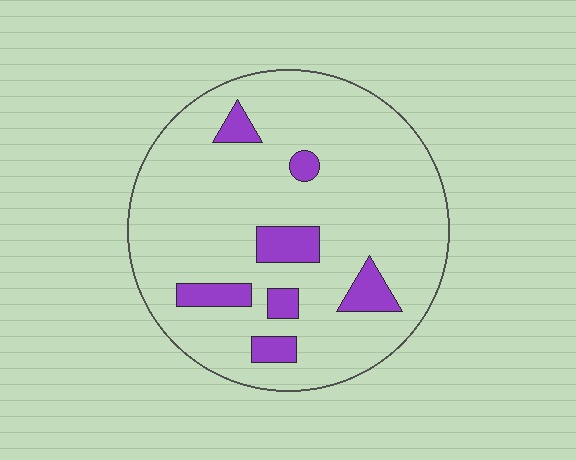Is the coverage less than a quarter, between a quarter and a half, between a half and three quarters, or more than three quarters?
Less than a quarter.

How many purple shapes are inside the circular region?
7.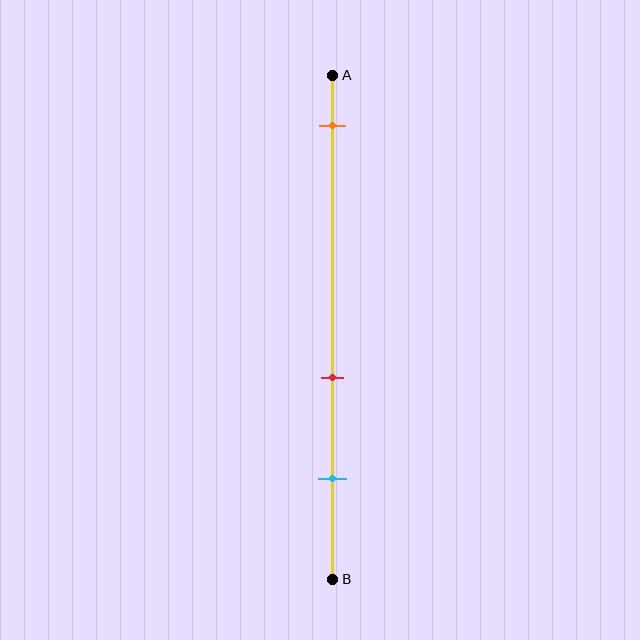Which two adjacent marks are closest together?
The red and cyan marks are the closest adjacent pair.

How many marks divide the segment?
There are 3 marks dividing the segment.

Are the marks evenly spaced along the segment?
No, the marks are not evenly spaced.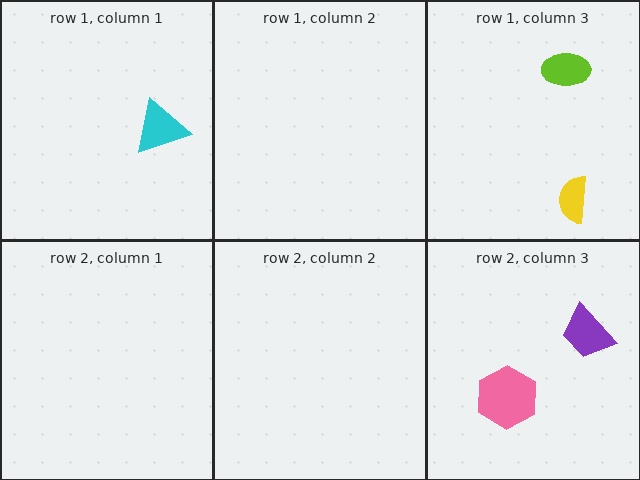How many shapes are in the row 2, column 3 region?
2.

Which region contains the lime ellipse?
The row 1, column 3 region.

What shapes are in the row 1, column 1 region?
The cyan triangle.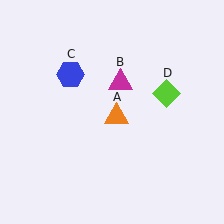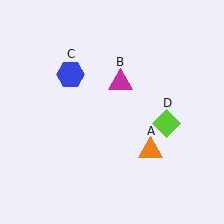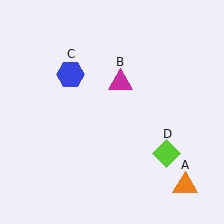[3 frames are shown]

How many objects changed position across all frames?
2 objects changed position: orange triangle (object A), lime diamond (object D).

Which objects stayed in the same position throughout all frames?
Magenta triangle (object B) and blue hexagon (object C) remained stationary.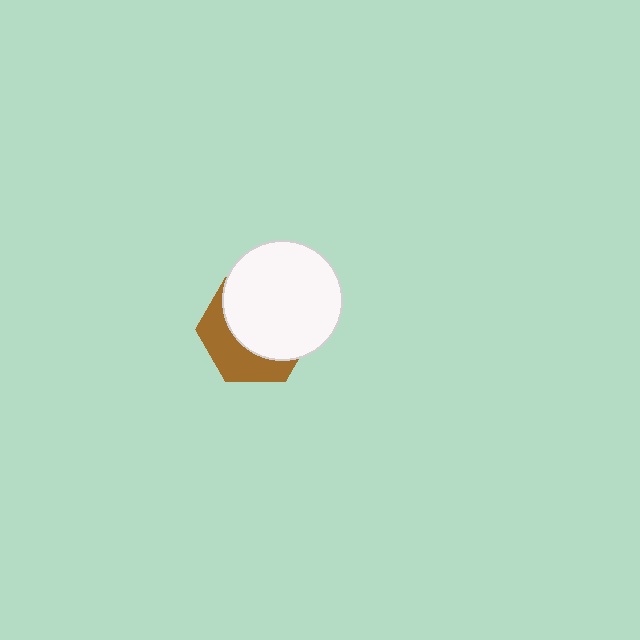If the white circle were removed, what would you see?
You would see the complete brown hexagon.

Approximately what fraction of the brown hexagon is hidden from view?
Roughly 63% of the brown hexagon is hidden behind the white circle.